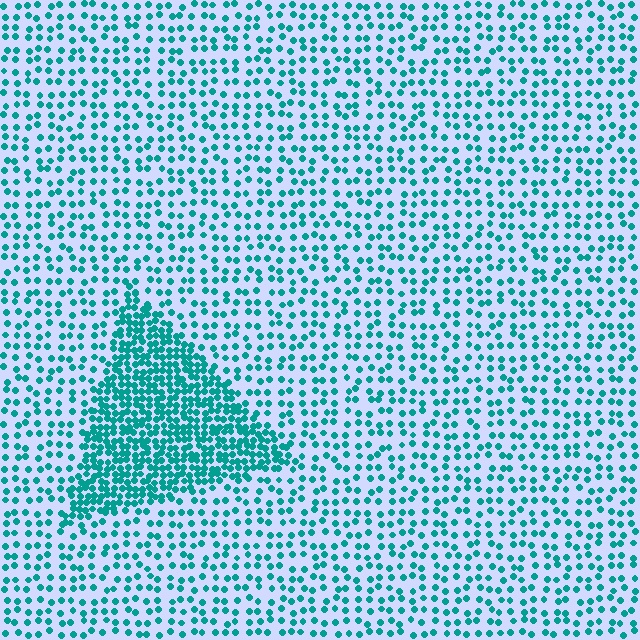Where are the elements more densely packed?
The elements are more densely packed inside the triangle boundary.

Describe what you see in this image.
The image contains small teal elements arranged at two different densities. A triangle-shaped region is visible where the elements are more densely packed than the surrounding area.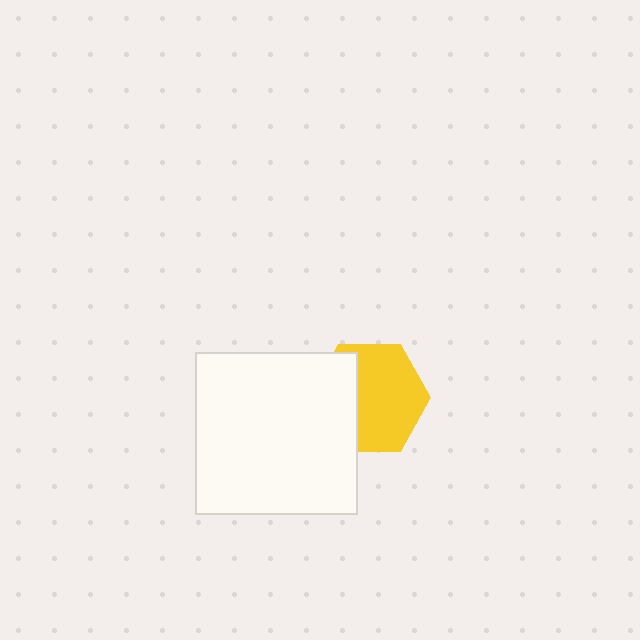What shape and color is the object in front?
The object in front is a white square.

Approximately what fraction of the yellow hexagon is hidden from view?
Roughly 35% of the yellow hexagon is hidden behind the white square.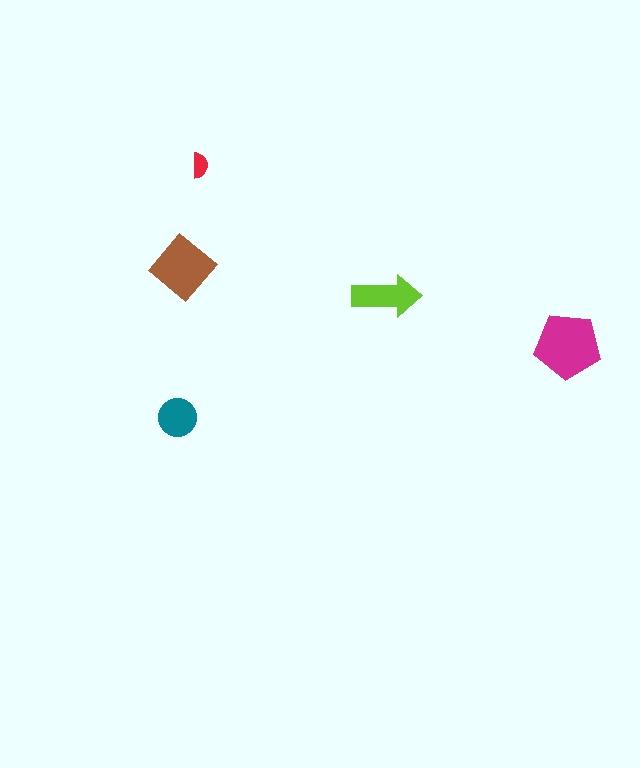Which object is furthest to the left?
The teal circle is leftmost.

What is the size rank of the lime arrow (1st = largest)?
3rd.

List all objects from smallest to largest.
The red semicircle, the teal circle, the lime arrow, the brown diamond, the magenta pentagon.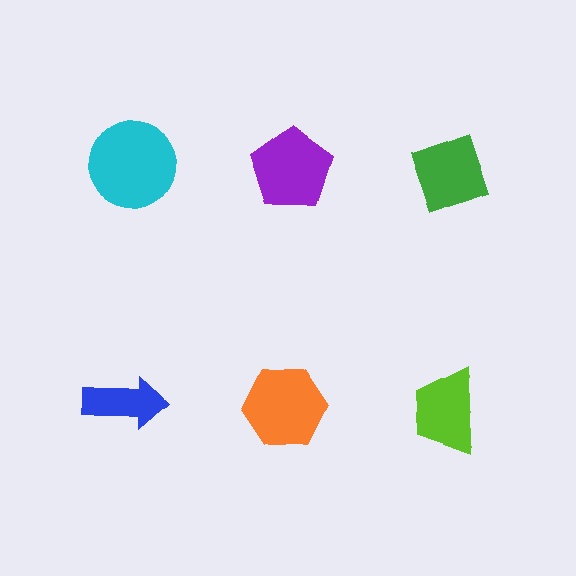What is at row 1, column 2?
A purple pentagon.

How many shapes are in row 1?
3 shapes.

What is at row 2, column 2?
An orange hexagon.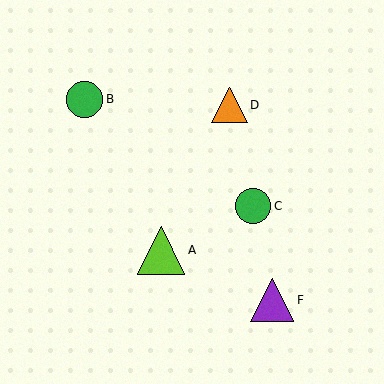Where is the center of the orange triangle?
The center of the orange triangle is at (229, 105).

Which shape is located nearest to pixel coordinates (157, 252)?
The lime triangle (labeled A) at (161, 250) is nearest to that location.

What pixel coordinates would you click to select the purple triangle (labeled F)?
Click at (272, 300) to select the purple triangle F.